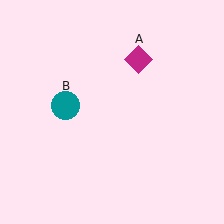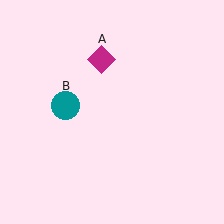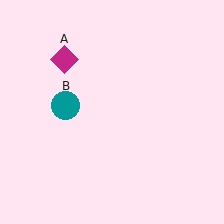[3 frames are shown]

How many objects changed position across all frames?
1 object changed position: magenta diamond (object A).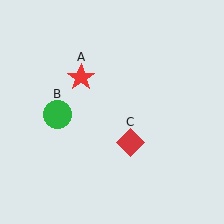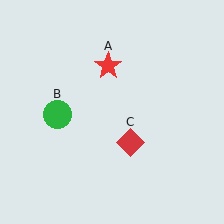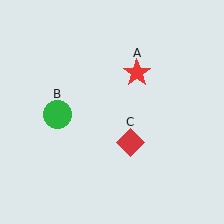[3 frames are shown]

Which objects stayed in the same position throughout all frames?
Green circle (object B) and red diamond (object C) remained stationary.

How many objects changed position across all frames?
1 object changed position: red star (object A).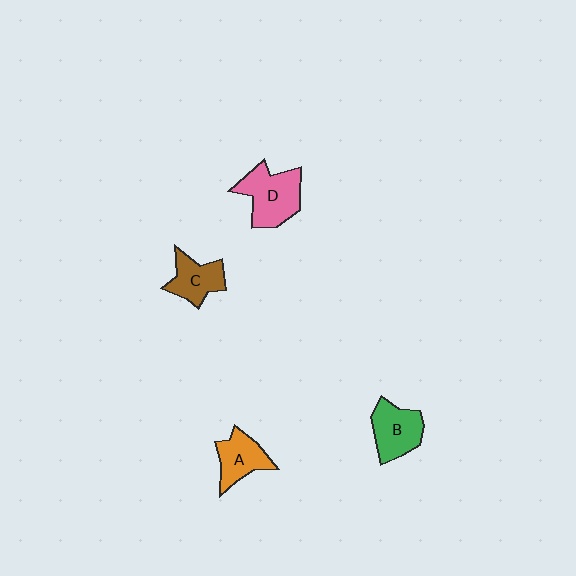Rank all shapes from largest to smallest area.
From largest to smallest: D (pink), B (green), A (orange), C (brown).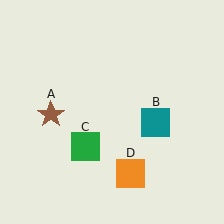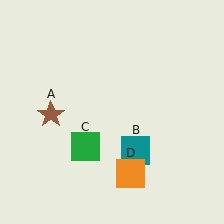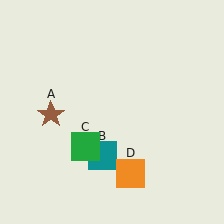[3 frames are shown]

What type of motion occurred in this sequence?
The teal square (object B) rotated clockwise around the center of the scene.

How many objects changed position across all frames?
1 object changed position: teal square (object B).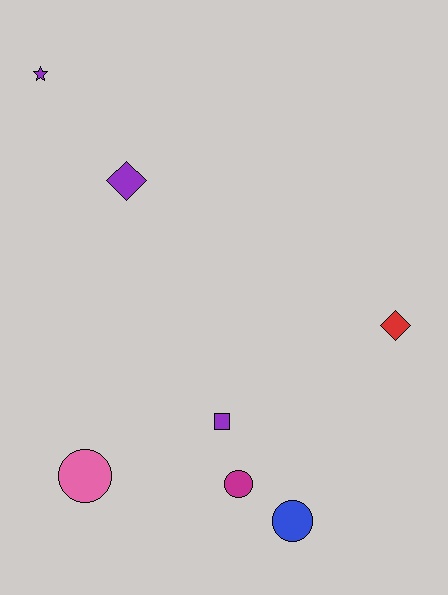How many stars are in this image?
There is 1 star.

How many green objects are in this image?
There are no green objects.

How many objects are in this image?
There are 7 objects.